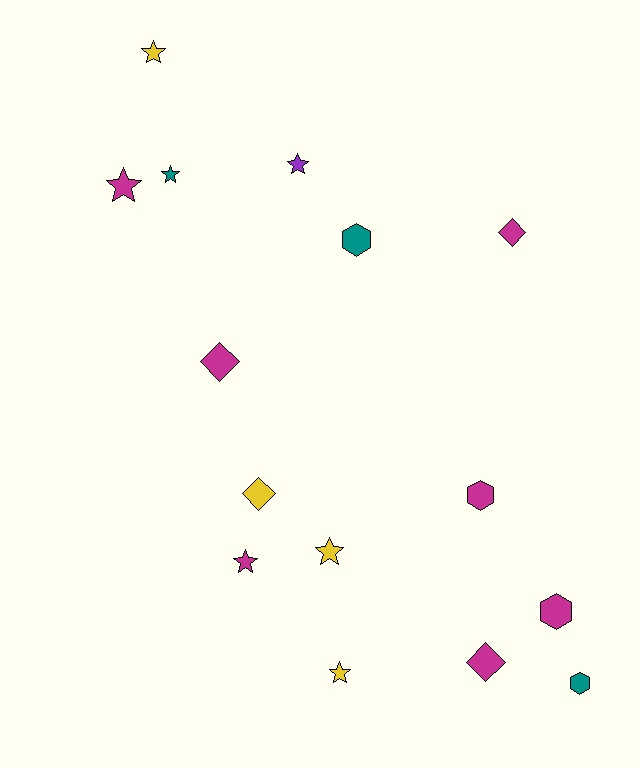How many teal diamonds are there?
There are no teal diamonds.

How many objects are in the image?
There are 15 objects.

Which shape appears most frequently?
Star, with 7 objects.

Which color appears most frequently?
Magenta, with 7 objects.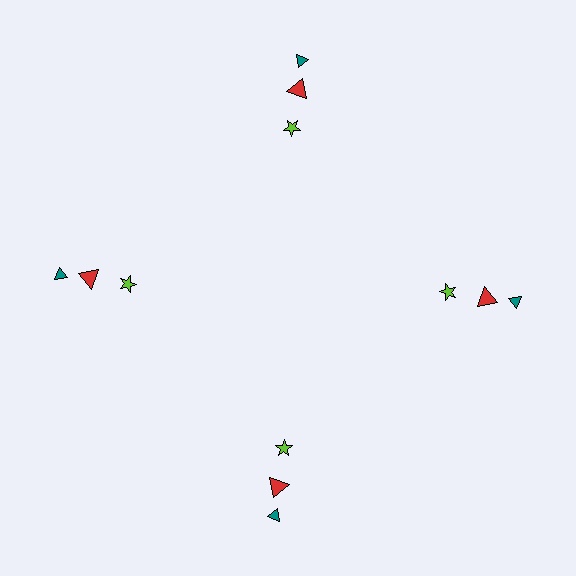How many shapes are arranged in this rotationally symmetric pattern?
There are 12 shapes, arranged in 4 groups of 3.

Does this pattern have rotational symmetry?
Yes, this pattern has 4-fold rotational symmetry. It looks the same after rotating 90 degrees around the center.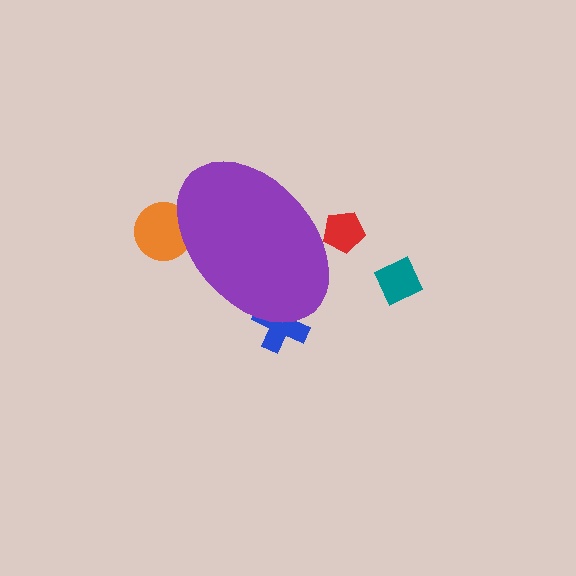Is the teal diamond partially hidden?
No, the teal diamond is fully visible.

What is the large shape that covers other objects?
A purple ellipse.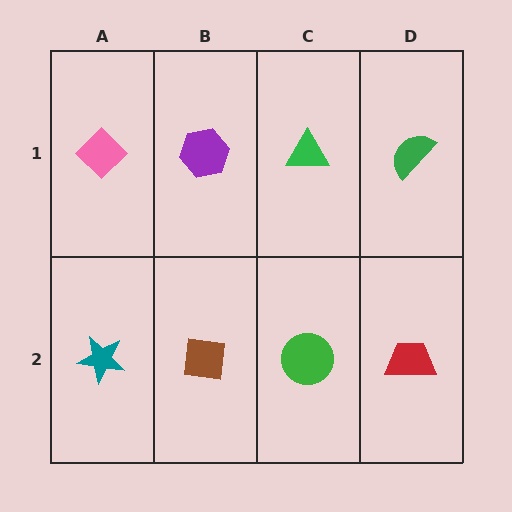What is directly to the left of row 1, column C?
A purple hexagon.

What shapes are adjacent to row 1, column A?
A teal star (row 2, column A), a purple hexagon (row 1, column B).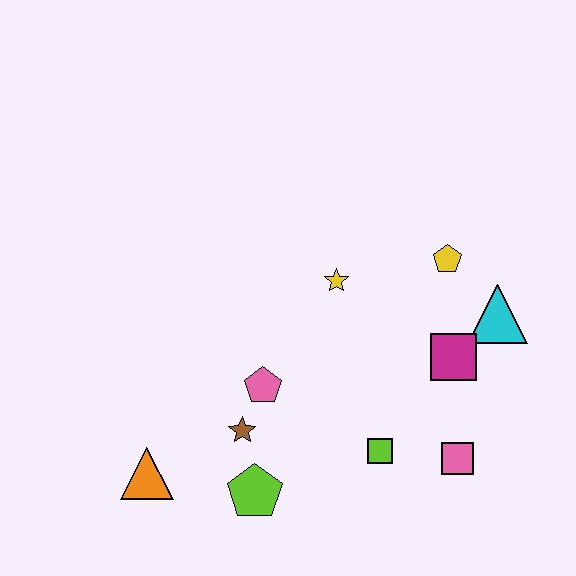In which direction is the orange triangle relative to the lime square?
The orange triangle is to the left of the lime square.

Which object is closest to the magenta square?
The cyan triangle is closest to the magenta square.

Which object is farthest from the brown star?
The cyan triangle is farthest from the brown star.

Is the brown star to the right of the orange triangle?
Yes